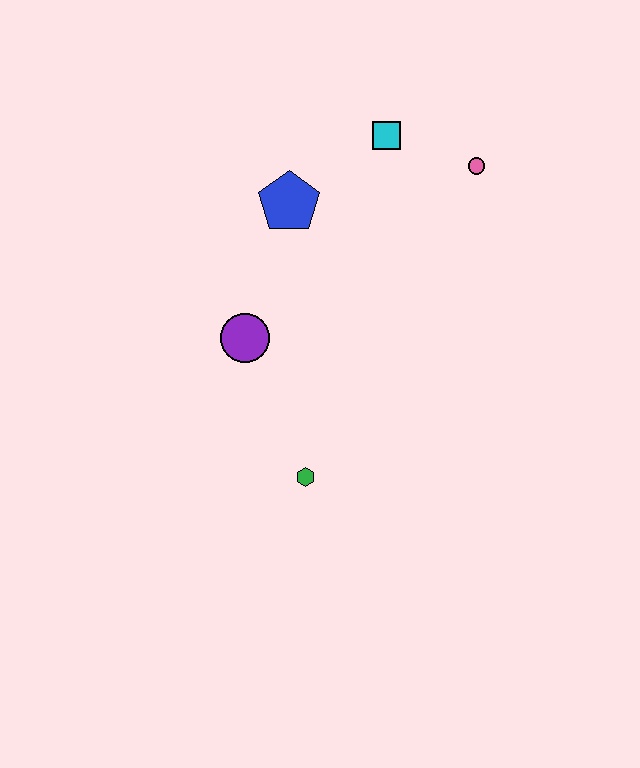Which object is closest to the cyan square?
The pink circle is closest to the cyan square.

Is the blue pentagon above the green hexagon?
Yes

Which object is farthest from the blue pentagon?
The green hexagon is farthest from the blue pentagon.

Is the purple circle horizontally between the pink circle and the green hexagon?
No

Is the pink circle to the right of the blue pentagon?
Yes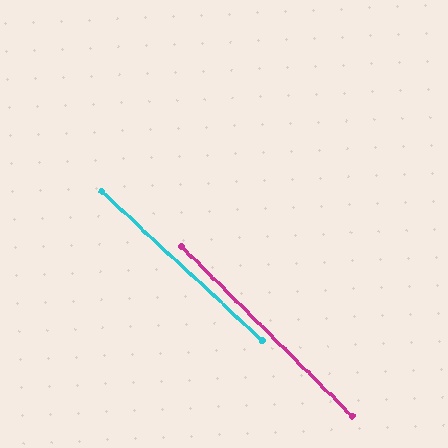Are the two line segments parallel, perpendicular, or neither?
Parallel — their directions differ by only 1.9°.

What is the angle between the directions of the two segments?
Approximately 2 degrees.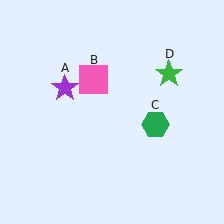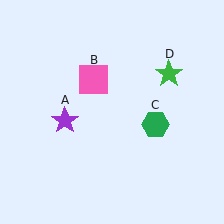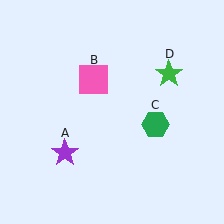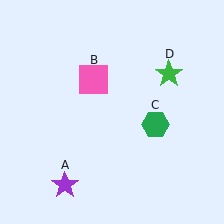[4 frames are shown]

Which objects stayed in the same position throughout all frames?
Pink square (object B) and green hexagon (object C) and green star (object D) remained stationary.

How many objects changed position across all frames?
1 object changed position: purple star (object A).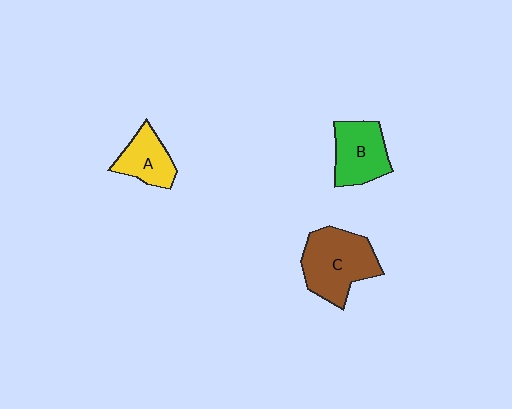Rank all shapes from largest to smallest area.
From largest to smallest: C (brown), B (green), A (yellow).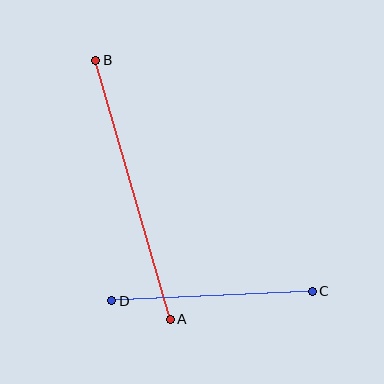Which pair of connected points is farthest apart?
Points A and B are farthest apart.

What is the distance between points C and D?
The distance is approximately 201 pixels.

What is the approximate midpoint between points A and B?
The midpoint is at approximately (133, 190) pixels.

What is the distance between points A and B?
The distance is approximately 269 pixels.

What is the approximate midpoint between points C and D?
The midpoint is at approximately (212, 296) pixels.